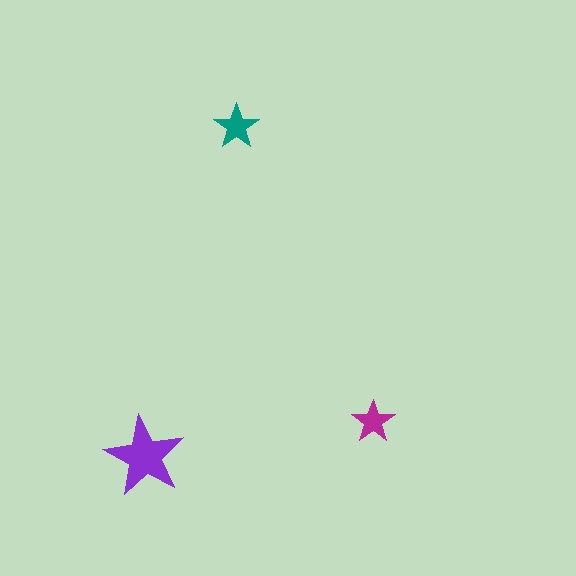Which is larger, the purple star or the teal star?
The purple one.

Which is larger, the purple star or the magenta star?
The purple one.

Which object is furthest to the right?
The magenta star is rightmost.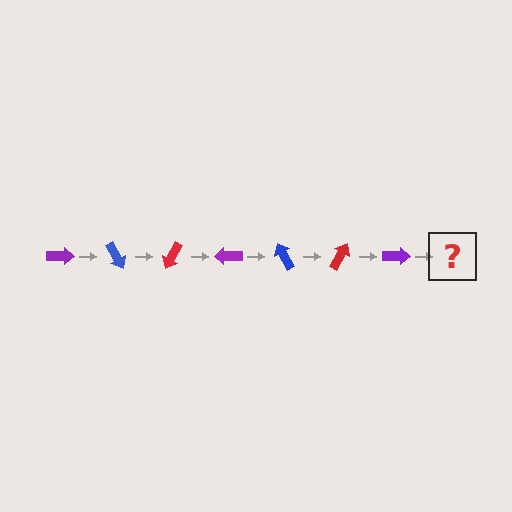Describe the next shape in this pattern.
It should be a blue arrow, rotated 420 degrees from the start.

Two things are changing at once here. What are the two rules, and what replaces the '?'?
The two rules are that it rotates 60 degrees each step and the color cycles through purple, blue, and red. The '?' should be a blue arrow, rotated 420 degrees from the start.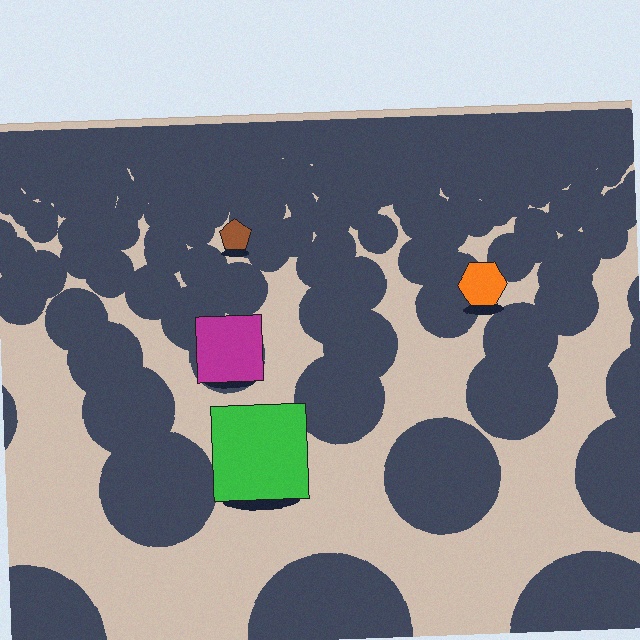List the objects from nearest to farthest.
From nearest to farthest: the green square, the magenta square, the orange hexagon, the brown pentagon.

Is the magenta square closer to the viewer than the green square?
No. The green square is closer — you can tell from the texture gradient: the ground texture is coarser near it.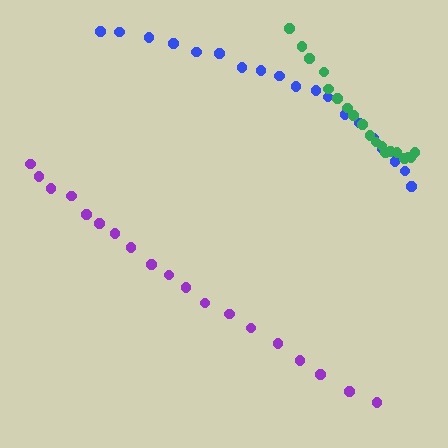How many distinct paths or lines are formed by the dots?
There are 3 distinct paths.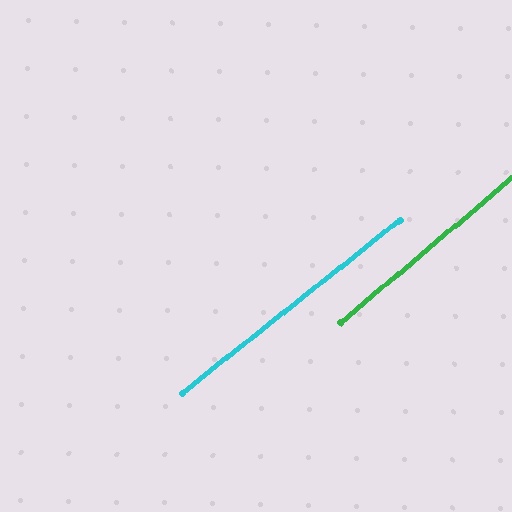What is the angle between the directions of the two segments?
Approximately 2 degrees.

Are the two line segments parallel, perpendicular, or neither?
Parallel — their directions differ by only 1.6°.